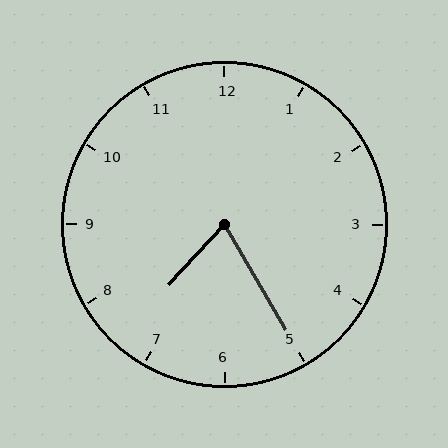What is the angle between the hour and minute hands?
Approximately 72 degrees.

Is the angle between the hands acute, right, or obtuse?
It is acute.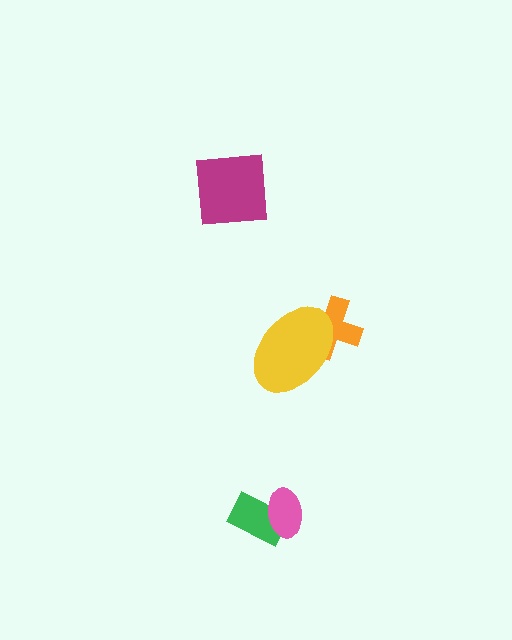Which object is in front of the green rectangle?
The pink ellipse is in front of the green rectangle.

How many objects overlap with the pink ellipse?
1 object overlaps with the pink ellipse.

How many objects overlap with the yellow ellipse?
1 object overlaps with the yellow ellipse.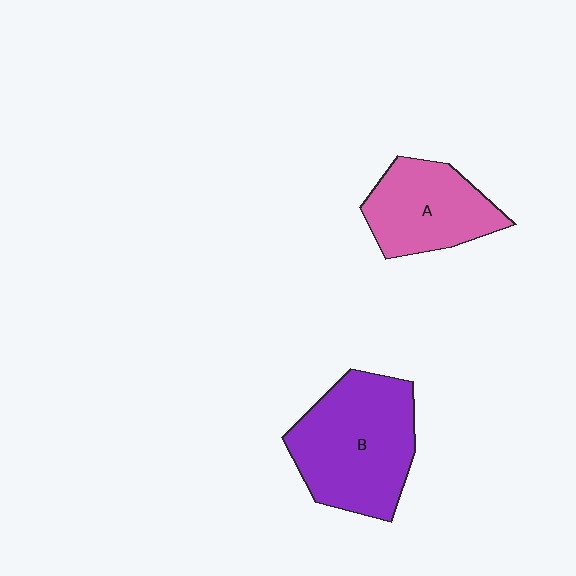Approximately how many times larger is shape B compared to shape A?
Approximately 1.4 times.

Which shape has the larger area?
Shape B (purple).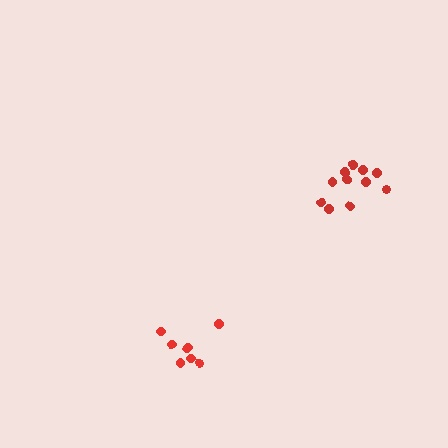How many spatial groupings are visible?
There are 2 spatial groupings.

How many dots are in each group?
Group 1: 11 dots, Group 2: 7 dots (18 total).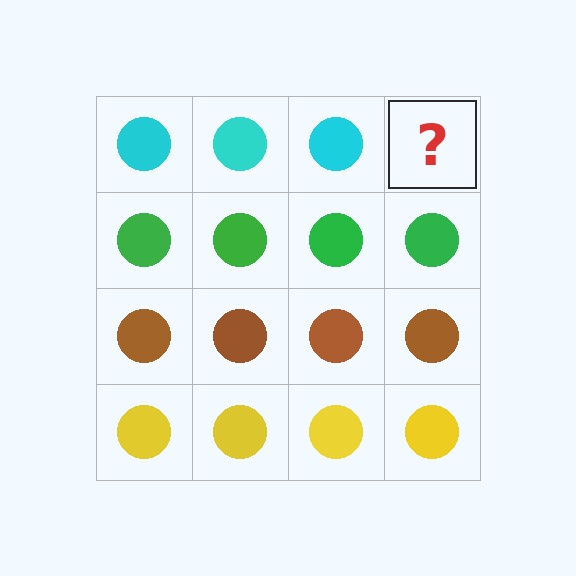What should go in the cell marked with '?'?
The missing cell should contain a cyan circle.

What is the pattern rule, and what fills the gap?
The rule is that each row has a consistent color. The gap should be filled with a cyan circle.